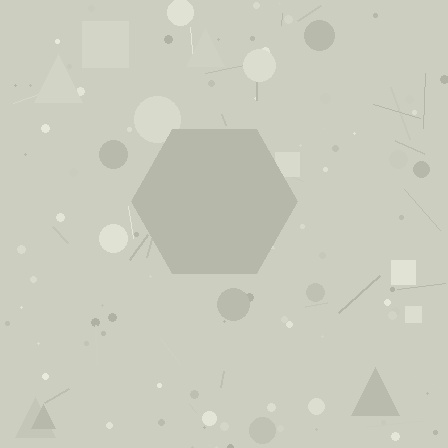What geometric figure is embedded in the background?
A hexagon is embedded in the background.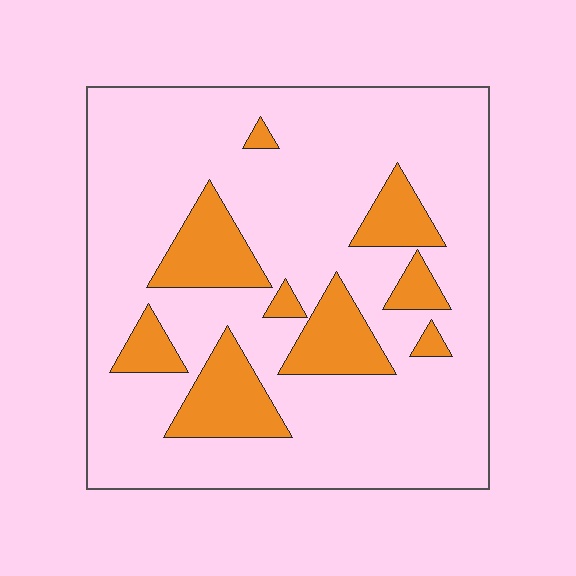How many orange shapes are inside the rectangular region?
9.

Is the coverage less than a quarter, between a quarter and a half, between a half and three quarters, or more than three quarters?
Less than a quarter.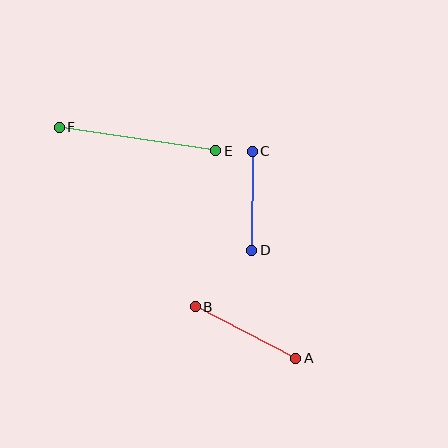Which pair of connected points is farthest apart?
Points E and F are farthest apart.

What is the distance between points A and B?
The distance is approximately 113 pixels.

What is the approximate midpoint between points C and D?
The midpoint is at approximately (252, 201) pixels.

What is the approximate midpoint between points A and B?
The midpoint is at approximately (245, 332) pixels.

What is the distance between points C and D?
The distance is approximately 99 pixels.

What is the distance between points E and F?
The distance is approximately 158 pixels.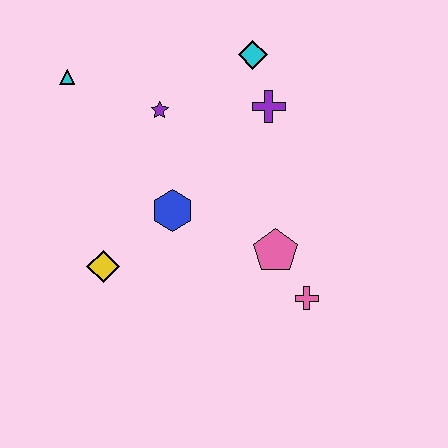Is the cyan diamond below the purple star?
No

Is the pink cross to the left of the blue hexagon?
No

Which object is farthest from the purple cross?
The yellow diamond is farthest from the purple cross.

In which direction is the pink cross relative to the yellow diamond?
The pink cross is to the right of the yellow diamond.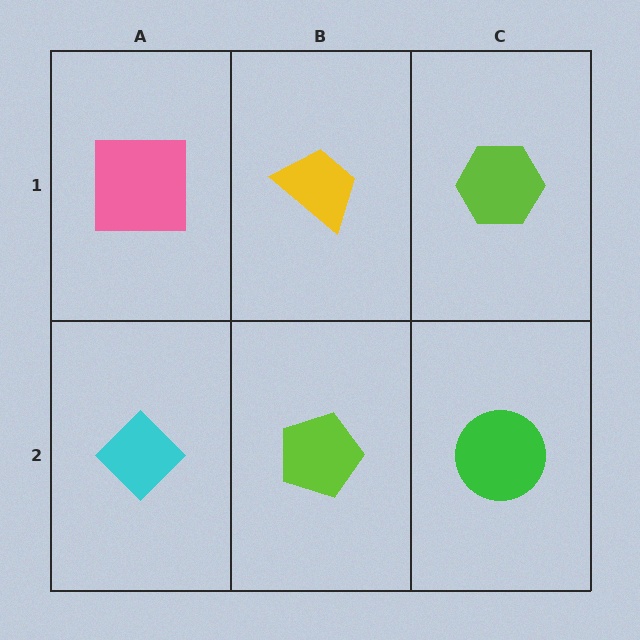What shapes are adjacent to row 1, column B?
A lime pentagon (row 2, column B), a pink square (row 1, column A), a lime hexagon (row 1, column C).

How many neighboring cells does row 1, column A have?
2.